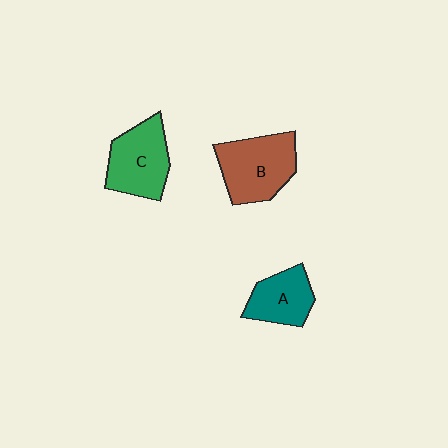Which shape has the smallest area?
Shape A (teal).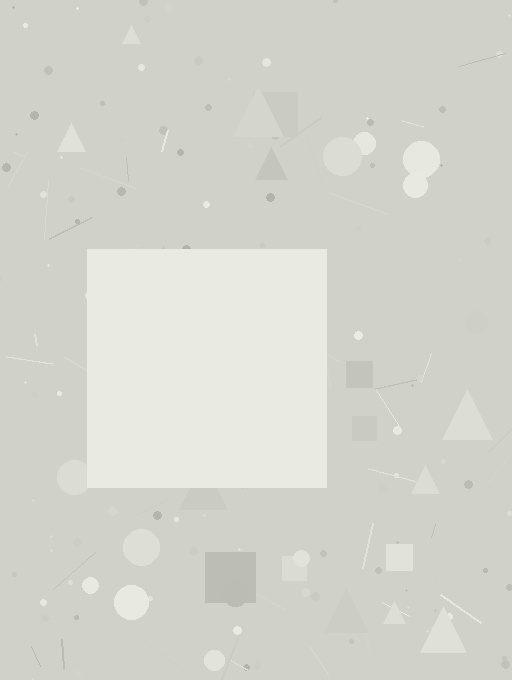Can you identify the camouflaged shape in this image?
The camouflaged shape is a square.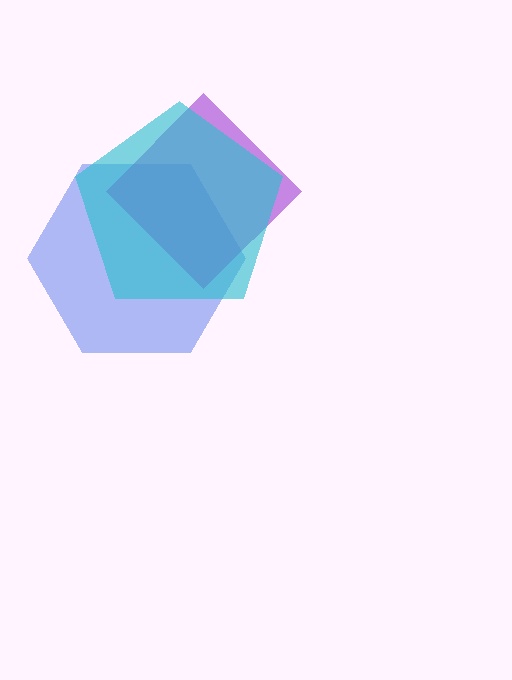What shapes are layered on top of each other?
The layered shapes are: a blue hexagon, a purple diamond, a cyan pentagon.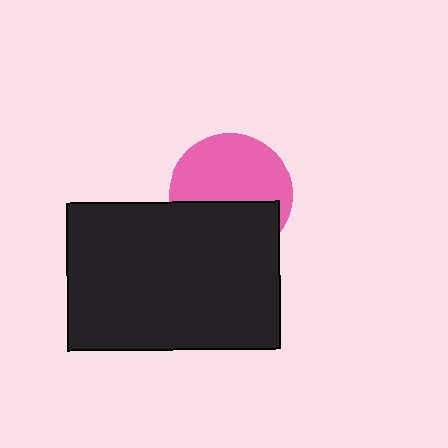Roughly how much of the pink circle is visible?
About half of it is visible (roughly 58%).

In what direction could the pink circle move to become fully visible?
The pink circle could move up. That would shift it out from behind the black rectangle entirely.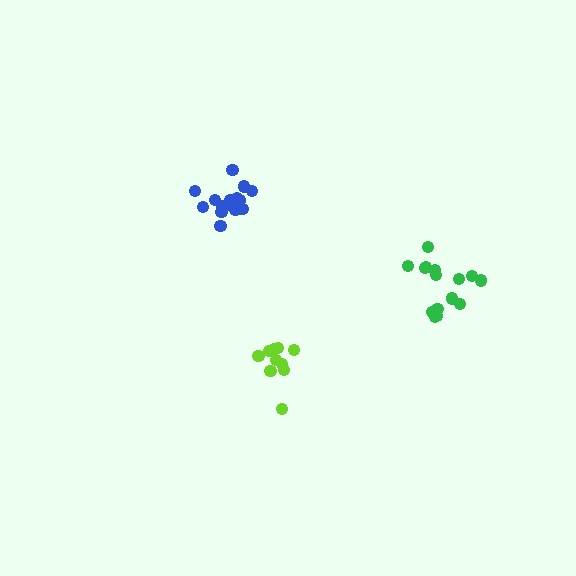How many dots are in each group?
Group 1: 16 dots, Group 2: 15 dots, Group 3: 10 dots (41 total).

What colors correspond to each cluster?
The clusters are colored: blue, green, lime.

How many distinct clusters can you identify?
There are 3 distinct clusters.